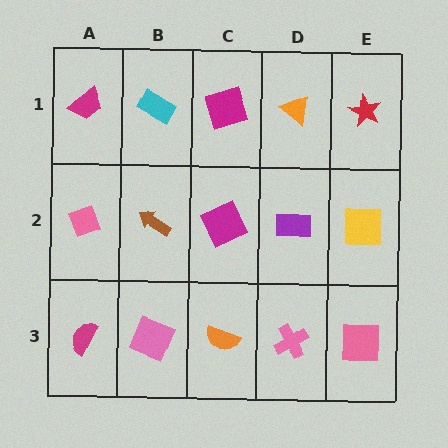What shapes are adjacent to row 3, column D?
A purple rectangle (row 2, column D), an orange semicircle (row 3, column C), a pink square (row 3, column E).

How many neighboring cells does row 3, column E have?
2.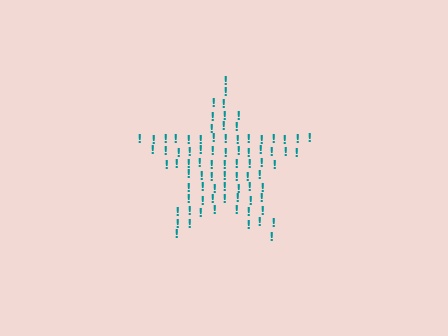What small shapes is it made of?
It is made of small exclamation marks.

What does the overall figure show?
The overall figure shows a star.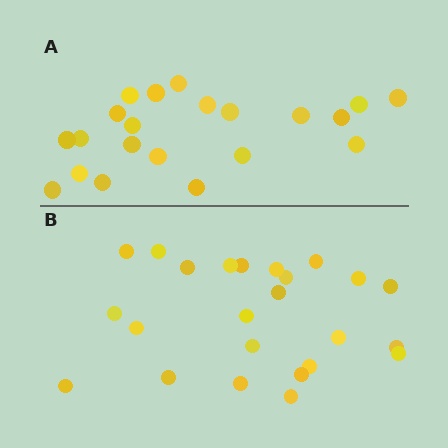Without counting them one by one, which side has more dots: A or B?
Region B (the bottom region) has more dots.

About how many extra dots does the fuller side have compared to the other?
Region B has just a few more — roughly 2 or 3 more dots than region A.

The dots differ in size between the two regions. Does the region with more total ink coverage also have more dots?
No. Region A has more total ink coverage because its dots are larger, but region B actually contains more individual dots. Total area can be misleading — the number of items is what matters here.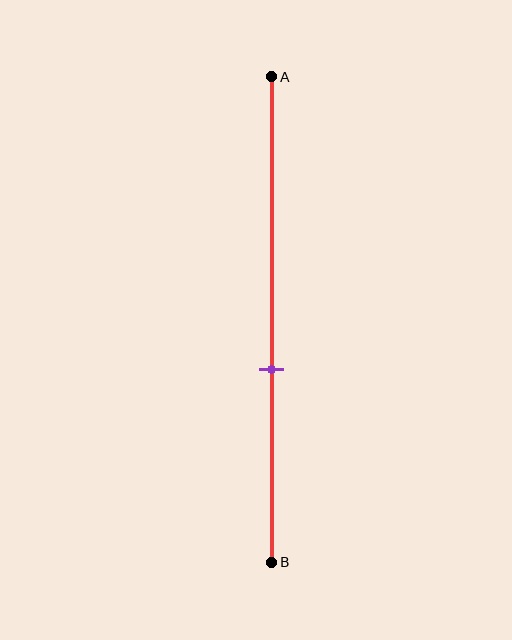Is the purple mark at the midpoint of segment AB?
No, the mark is at about 60% from A, not at the 50% midpoint.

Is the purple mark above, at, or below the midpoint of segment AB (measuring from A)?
The purple mark is below the midpoint of segment AB.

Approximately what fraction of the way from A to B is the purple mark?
The purple mark is approximately 60% of the way from A to B.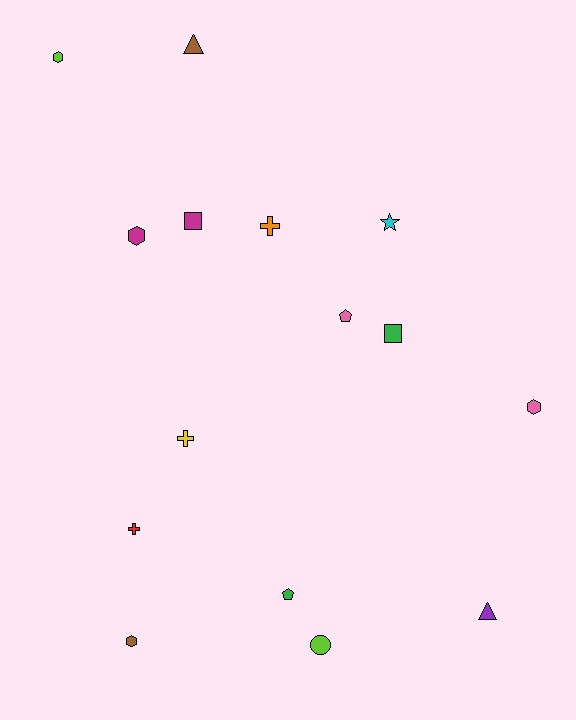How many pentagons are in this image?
There are 2 pentagons.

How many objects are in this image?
There are 15 objects.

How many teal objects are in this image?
There are no teal objects.